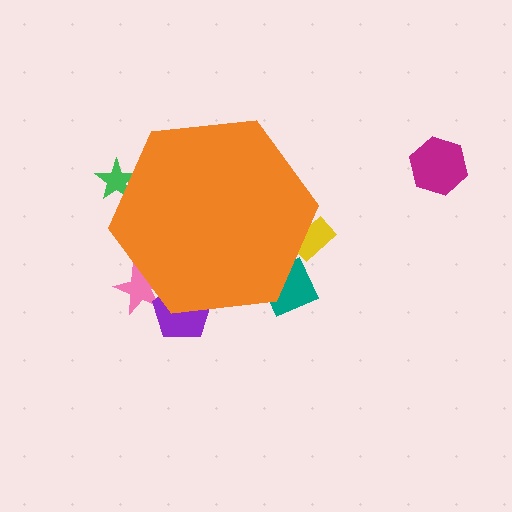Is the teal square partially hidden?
Yes, the teal square is partially hidden behind the orange hexagon.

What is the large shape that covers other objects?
An orange hexagon.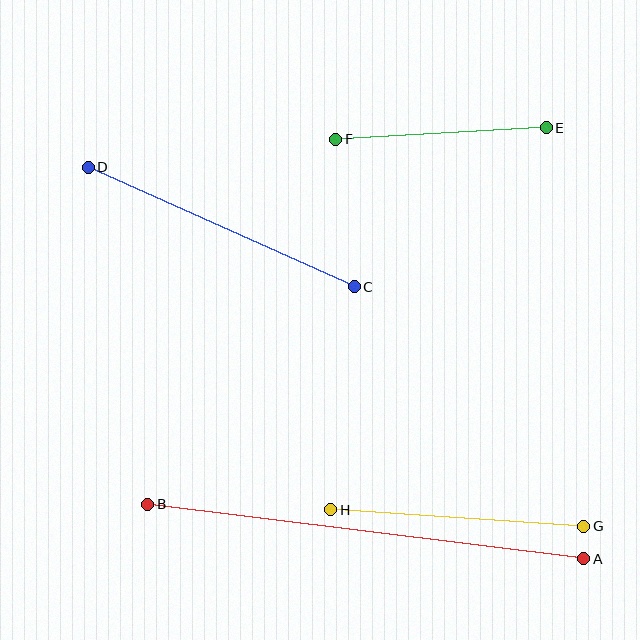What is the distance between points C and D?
The distance is approximately 292 pixels.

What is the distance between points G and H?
The distance is approximately 254 pixels.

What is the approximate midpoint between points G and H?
The midpoint is at approximately (457, 518) pixels.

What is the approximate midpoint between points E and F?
The midpoint is at approximately (441, 134) pixels.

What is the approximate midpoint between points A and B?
The midpoint is at approximately (366, 531) pixels.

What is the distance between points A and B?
The distance is approximately 439 pixels.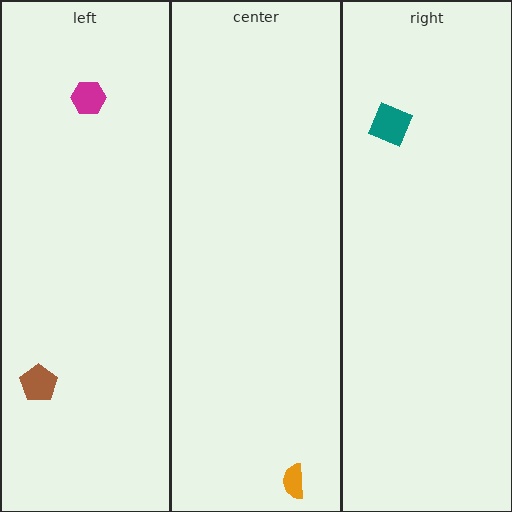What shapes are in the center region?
The orange semicircle.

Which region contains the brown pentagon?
The left region.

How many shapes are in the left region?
2.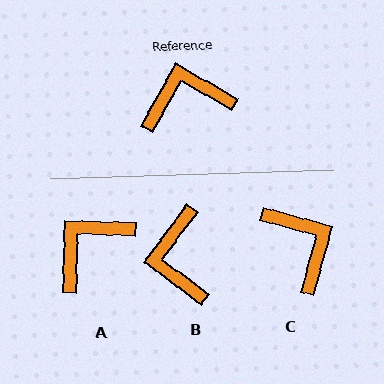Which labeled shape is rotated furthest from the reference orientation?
B, about 82 degrees away.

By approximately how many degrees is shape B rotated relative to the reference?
Approximately 82 degrees counter-clockwise.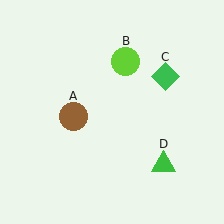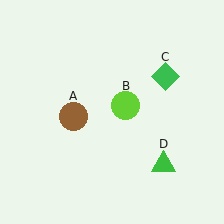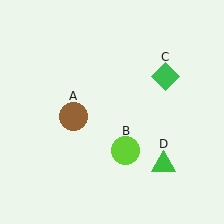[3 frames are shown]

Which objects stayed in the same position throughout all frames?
Brown circle (object A) and green diamond (object C) and green triangle (object D) remained stationary.